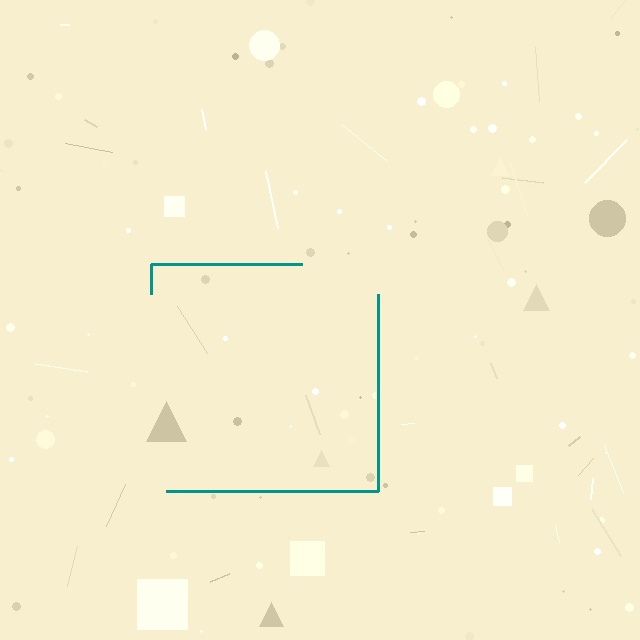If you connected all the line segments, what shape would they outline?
They would outline a square.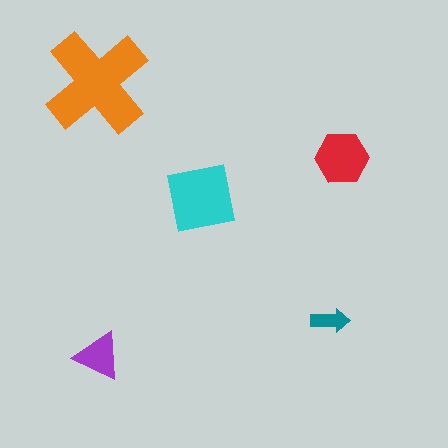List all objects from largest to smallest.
The orange cross, the cyan square, the red hexagon, the purple triangle, the teal arrow.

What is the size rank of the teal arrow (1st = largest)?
5th.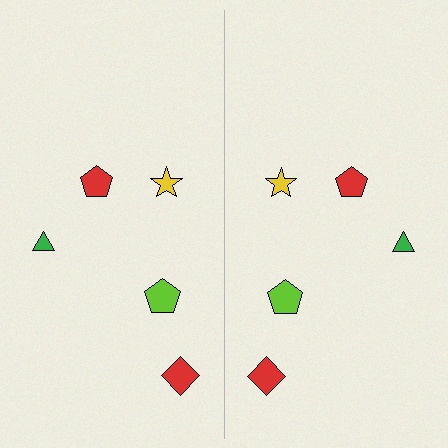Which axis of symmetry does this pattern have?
The pattern has a vertical axis of symmetry running through the center of the image.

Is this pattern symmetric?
Yes, this pattern has bilateral (reflection) symmetry.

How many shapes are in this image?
There are 10 shapes in this image.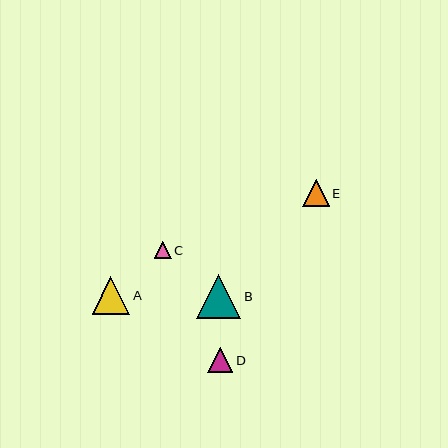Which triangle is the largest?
Triangle B is the largest with a size of approximately 45 pixels.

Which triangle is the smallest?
Triangle C is the smallest with a size of approximately 17 pixels.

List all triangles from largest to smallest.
From largest to smallest: B, A, E, D, C.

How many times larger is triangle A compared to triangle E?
Triangle A is approximately 1.4 times the size of triangle E.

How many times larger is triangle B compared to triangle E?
Triangle B is approximately 1.7 times the size of triangle E.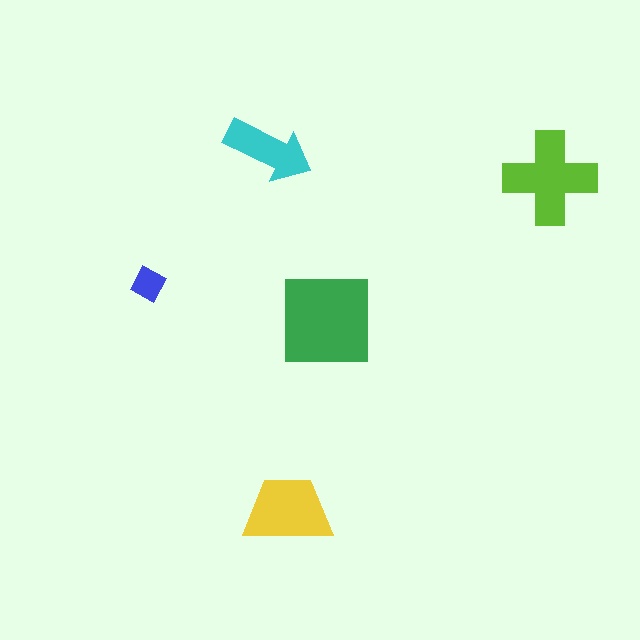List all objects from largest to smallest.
The green square, the lime cross, the yellow trapezoid, the cyan arrow, the blue diamond.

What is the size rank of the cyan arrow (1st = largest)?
4th.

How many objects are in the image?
There are 5 objects in the image.